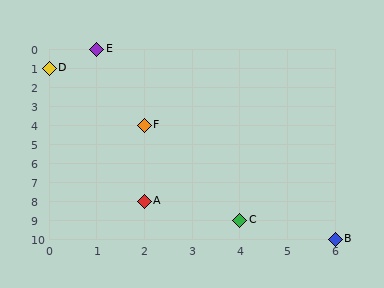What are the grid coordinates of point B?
Point B is at grid coordinates (6, 10).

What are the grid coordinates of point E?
Point E is at grid coordinates (1, 0).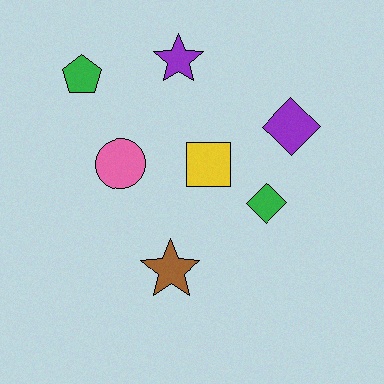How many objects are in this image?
There are 7 objects.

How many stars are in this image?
There are 2 stars.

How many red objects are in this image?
There are no red objects.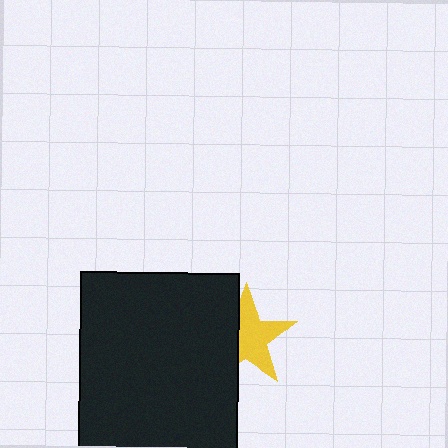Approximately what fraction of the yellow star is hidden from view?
Roughly 38% of the yellow star is hidden behind the black rectangle.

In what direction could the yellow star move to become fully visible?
The yellow star could move right. That would shift it out from behind the black rectangle entirely.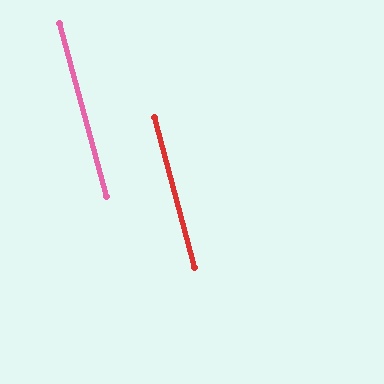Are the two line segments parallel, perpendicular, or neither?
Parallel — their directions differ by only 0.6°.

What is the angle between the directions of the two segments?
Approximately 1 degree.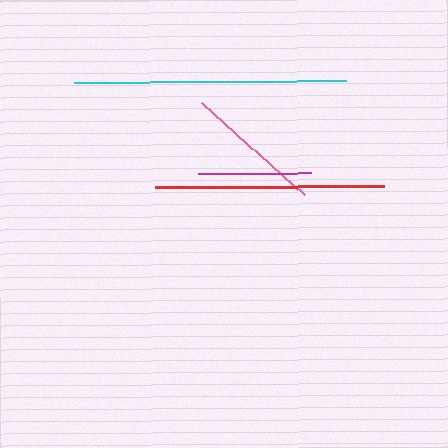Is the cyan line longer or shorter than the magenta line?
The cyan line is longer than the magenta line.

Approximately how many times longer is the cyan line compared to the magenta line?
The cyan line is approximately 2.4 times the length of the magenta line.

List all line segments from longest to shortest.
From longest to shortest: cyan, red, pink, magenta.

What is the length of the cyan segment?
The cyan segment is approximately 273 pixels long.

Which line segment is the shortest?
The magenta line is the shortest at approximately 114 pixels.